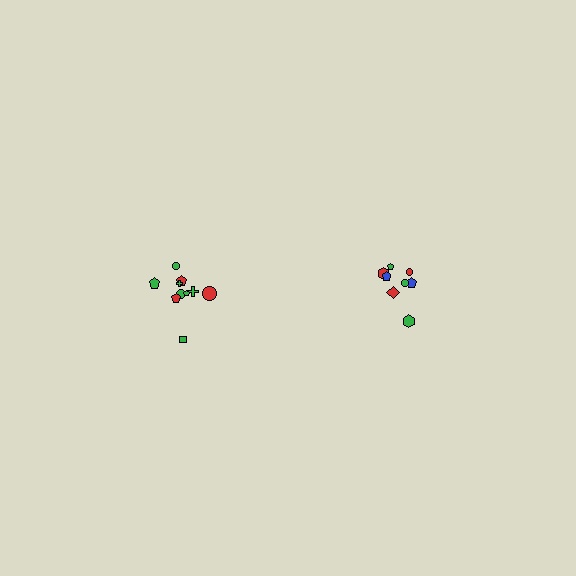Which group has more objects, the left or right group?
The left group.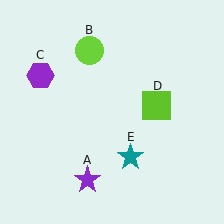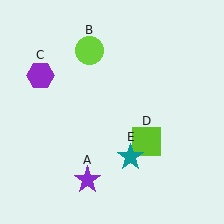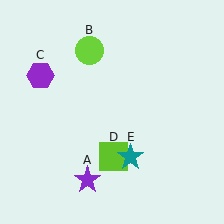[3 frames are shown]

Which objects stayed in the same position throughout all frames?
Purple star (object A) and lime circle (object B) and purple hexagon (object C) and teal star (object E) remained stationary.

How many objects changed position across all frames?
1 object changed position: lime square (object D).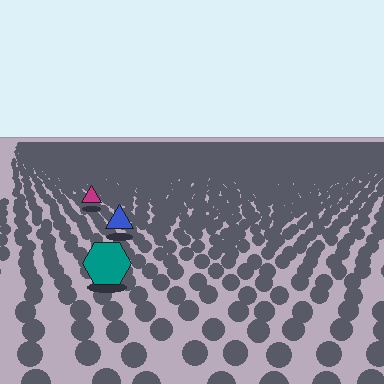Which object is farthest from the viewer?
The magenta triangle is farthest from the viewer. It appears smaller and the ground texture around it is denser.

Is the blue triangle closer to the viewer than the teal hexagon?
No. The teal hexagon is closer — you can tell from the texture gradient: the ground texture is coarser near it.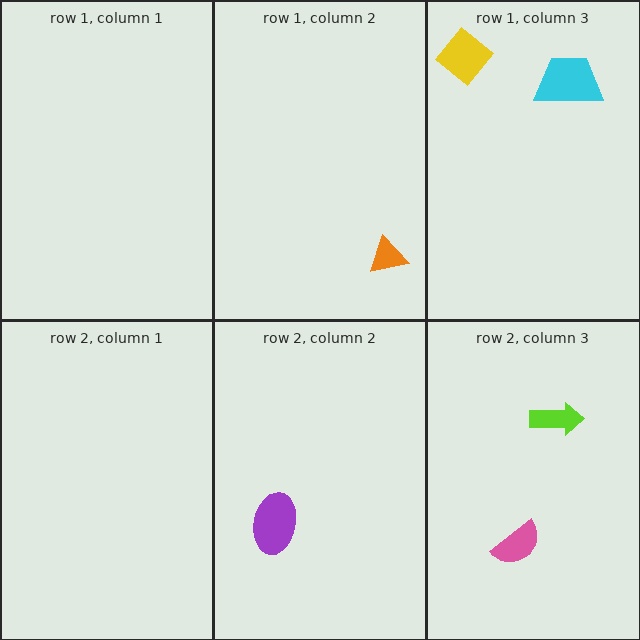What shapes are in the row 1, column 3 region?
The yellow diamond, the cyan trapezoid.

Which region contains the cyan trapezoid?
The row 1, column 3 region.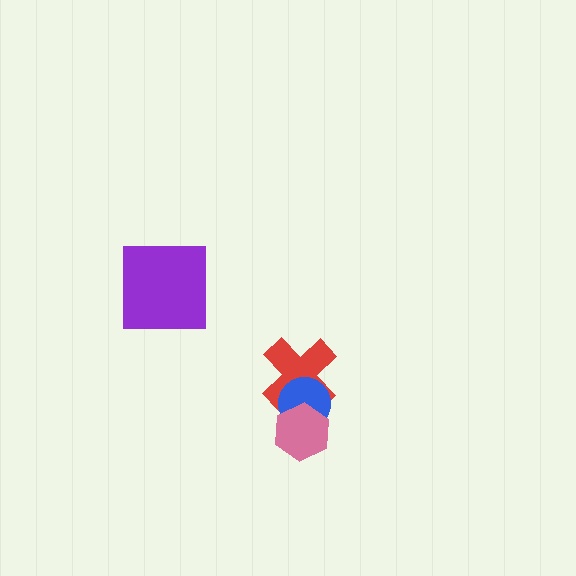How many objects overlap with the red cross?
2 objects overlap with the red cross.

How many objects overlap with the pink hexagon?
2 objects overlap with the pink hexagon.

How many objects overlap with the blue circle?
2 objects overlap with the blue circle.